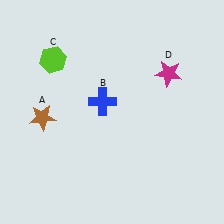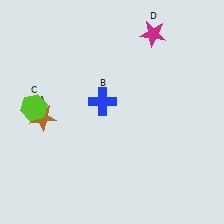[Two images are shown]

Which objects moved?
The objects that moved are: the lime hexagon (C), the magenta star (D).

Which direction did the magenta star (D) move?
The magenta star (D) moved up.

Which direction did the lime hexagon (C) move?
The lime hexagon (C) moved down.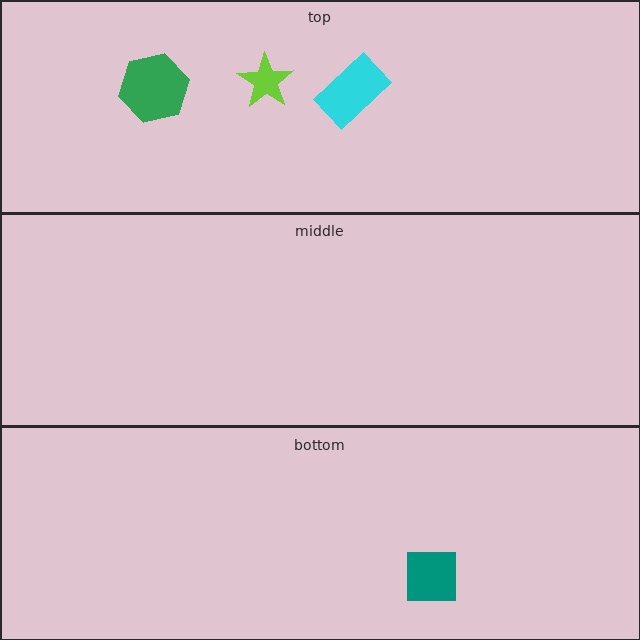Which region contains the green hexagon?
The top region.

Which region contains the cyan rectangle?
The top region.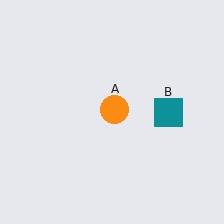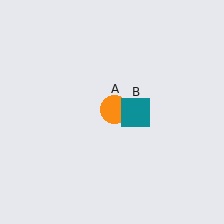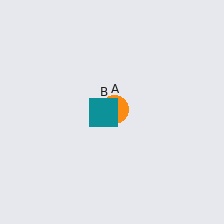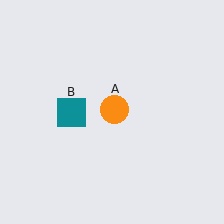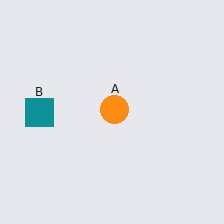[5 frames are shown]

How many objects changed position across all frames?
1 object changed position: teal square (object B).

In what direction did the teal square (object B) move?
The teal square (object B) moved left.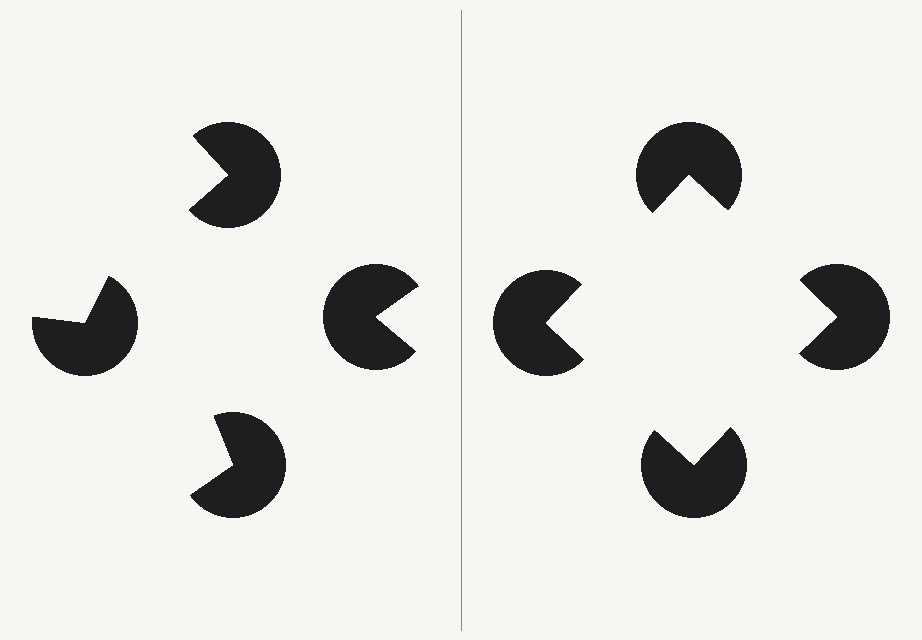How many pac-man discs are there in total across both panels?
8 — 4 on each side.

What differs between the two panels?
The pac-man discs are positioned identically on both sides; only the wedge orientations differ. On the right they align to a square; on the left they are misaligned.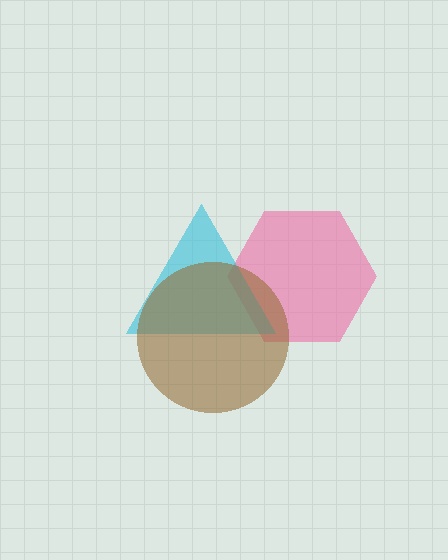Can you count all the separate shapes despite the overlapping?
Yes, there are 3 separate shapes.